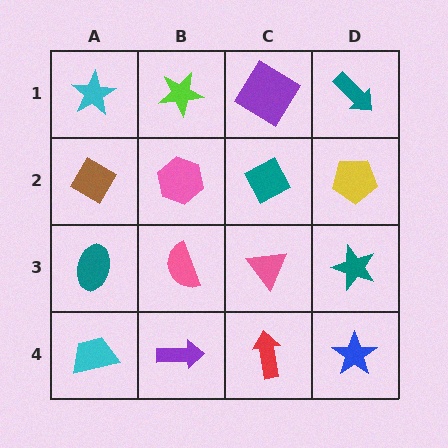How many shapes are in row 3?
4 shapes.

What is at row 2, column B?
A pink hexagon.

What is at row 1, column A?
A cyan star.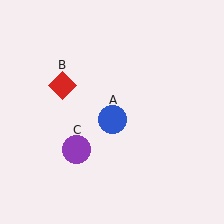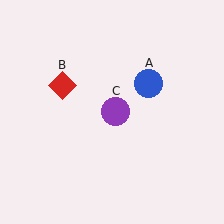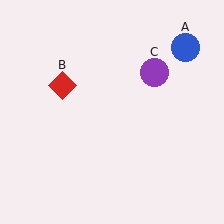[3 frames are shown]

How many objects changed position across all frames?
2 objects changed position: blue circle (object A), purple circle (object C).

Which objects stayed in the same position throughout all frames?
Red diamond (object B) remained stationary.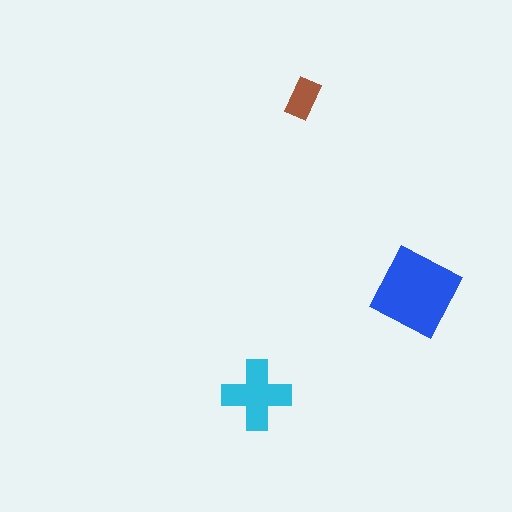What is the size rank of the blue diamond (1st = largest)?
1st.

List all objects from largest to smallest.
The blue diamond, the cyan cross, the brown rectangle.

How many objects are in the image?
There are 3 objects in the image.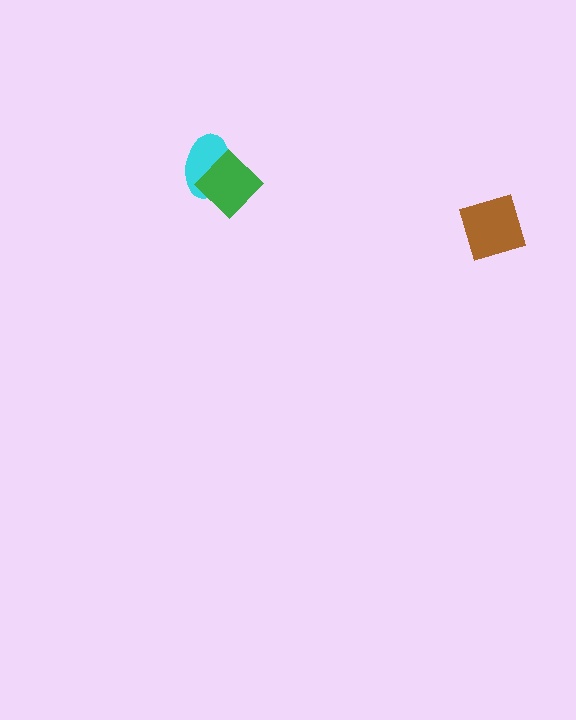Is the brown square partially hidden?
No, no other shape covers it.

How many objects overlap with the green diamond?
1 object overlaps with the green diamond.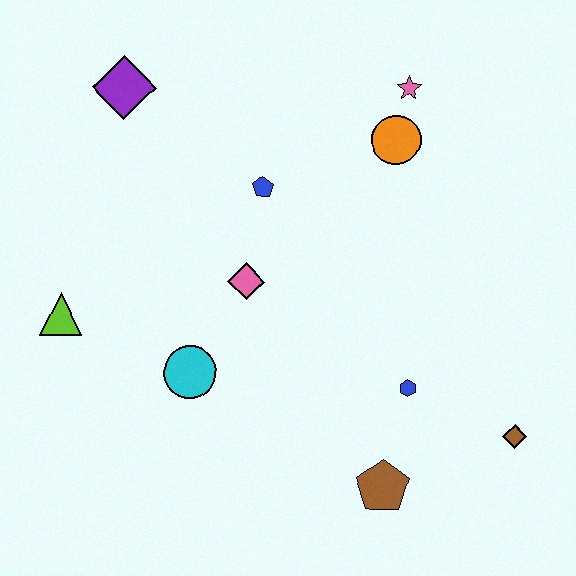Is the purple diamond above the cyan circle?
Yes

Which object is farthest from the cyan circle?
The pink star is farthest from the cyan circle.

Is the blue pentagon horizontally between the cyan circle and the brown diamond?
Yes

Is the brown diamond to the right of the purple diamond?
Yes